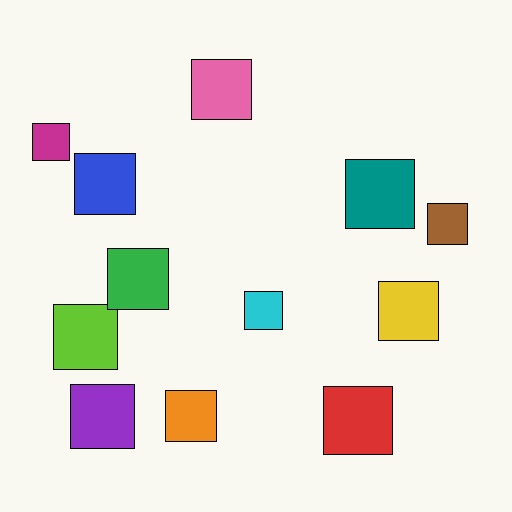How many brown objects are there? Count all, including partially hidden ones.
There is 1 brown object.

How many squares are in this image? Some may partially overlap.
There are 12 squares.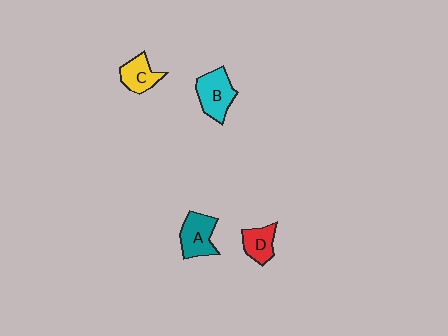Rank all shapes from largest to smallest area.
From largest to smallest: B (cyan), A (teal), C (yellow), D (red).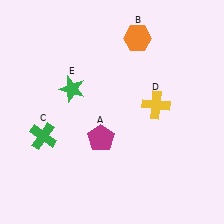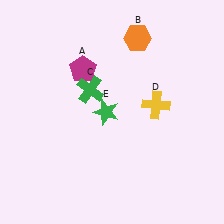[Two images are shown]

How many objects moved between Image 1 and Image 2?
3 objects moved between the two images.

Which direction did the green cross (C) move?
The green cross (C) moved right.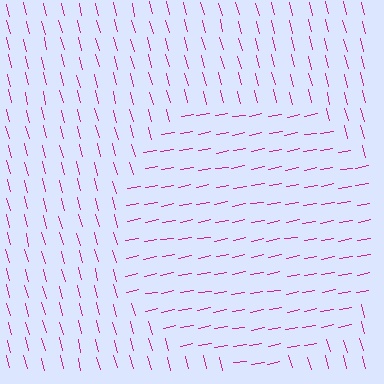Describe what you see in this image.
The image is filled with small magenta line segments. A circle region in the image has lines oriented differently from the surrounding lines, creating a visible texture boundary.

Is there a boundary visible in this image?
Yes, there is a texture boundary formed by a change in line orientation.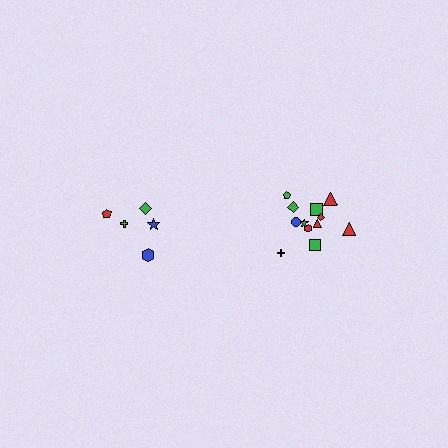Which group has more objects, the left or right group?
The right group.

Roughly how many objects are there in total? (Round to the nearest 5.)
Roughly 15 objects in total.